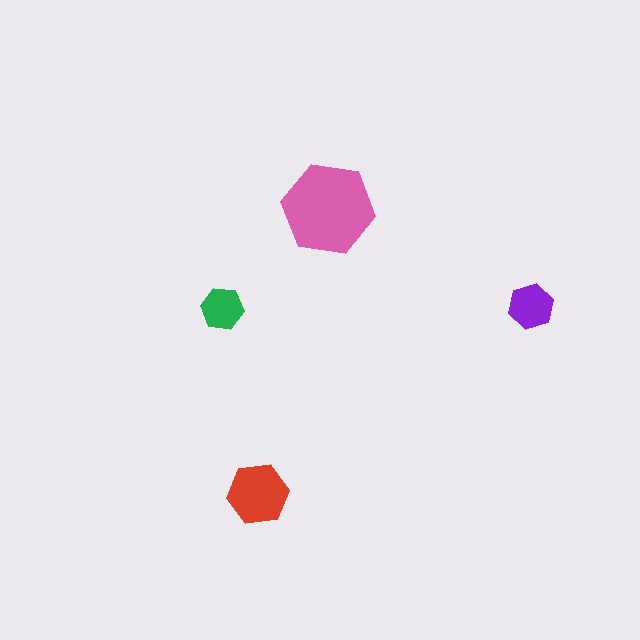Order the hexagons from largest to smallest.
the pink one, the red one, the purple one, the green one.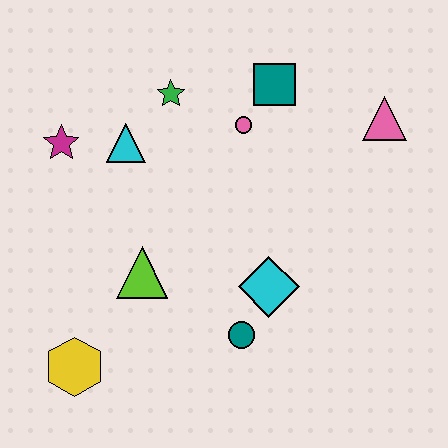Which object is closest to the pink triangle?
The teal square is closest to the pink triangle.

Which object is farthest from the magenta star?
The pink triangle is farthest from the magenta star.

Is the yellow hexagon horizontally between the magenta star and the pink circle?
Yes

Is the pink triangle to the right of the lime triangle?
Yes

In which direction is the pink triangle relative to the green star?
The pink triangle is to the right of the green star.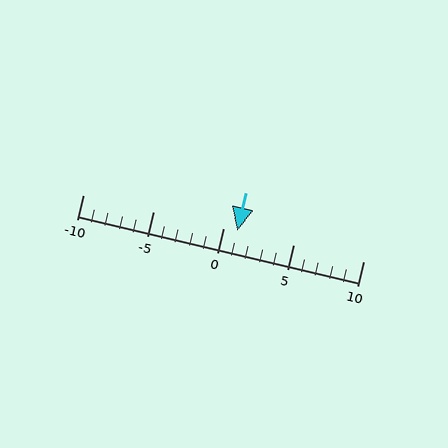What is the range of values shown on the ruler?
The ruler shows values from -10 to 10.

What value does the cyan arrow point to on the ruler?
The cyan arrow points to approximately 1.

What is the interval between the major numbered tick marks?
The major tick marks are spaced 5 units apart.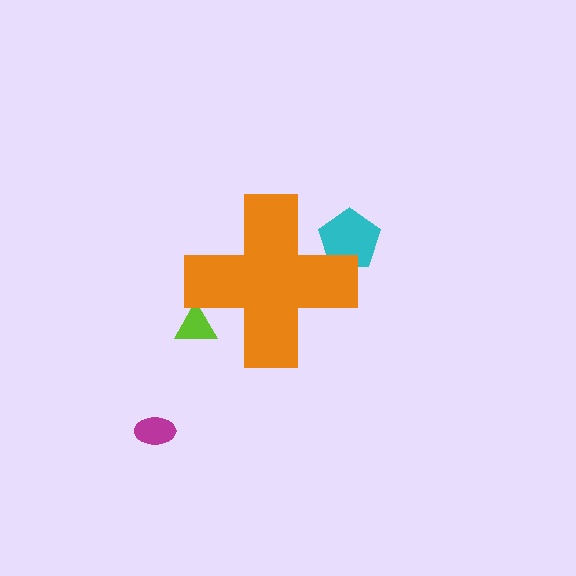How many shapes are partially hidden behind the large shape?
2 shapes are partially hidden.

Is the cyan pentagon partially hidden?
Yes, the cyan pentagon is partially hidden behind the orange cross.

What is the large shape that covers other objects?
An orange cross.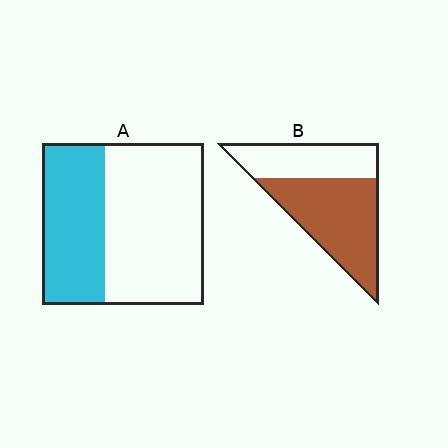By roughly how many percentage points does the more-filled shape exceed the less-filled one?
By roughly 25 percentage points (B over A).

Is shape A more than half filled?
No.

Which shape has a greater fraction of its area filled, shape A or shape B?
Shape B.